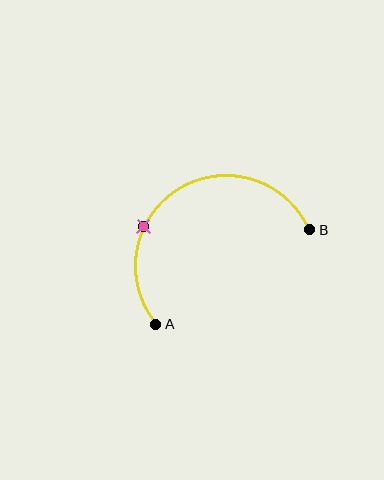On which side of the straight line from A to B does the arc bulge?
The arc bulges above the straight line connecting A and B.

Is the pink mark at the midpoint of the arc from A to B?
No. The pink mark lies on the arc but is closer to endpoint A. The arc midpoint would be at the point on the curve equidistant along the arc from both A and B.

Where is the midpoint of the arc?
The arc midpoint is the point on the curve farthest from the straight line joining A and B. It sits above that line.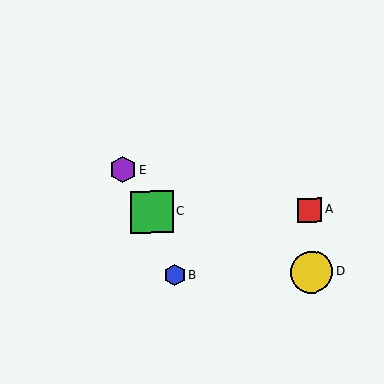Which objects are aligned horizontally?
Objects A, C are aligned horizontally.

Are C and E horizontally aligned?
No, C is at y≈212 and E is at y≈169.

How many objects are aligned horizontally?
2 objects (A, C) are aligned horizontally.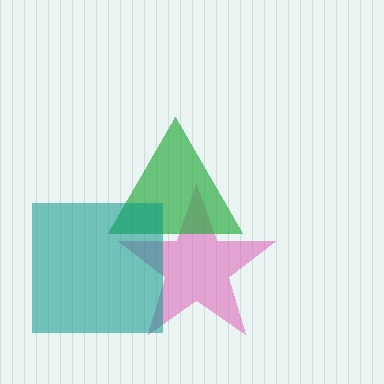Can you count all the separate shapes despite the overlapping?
Yes, there are 3 separate shapes.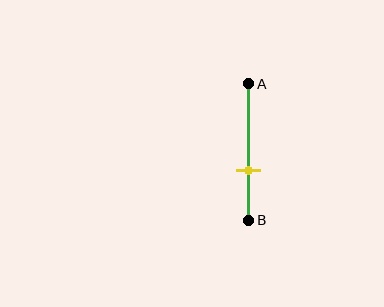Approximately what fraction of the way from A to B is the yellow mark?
The yellow mark is approximately 65% of the way from A to B.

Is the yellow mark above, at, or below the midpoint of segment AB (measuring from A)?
The yellow mark is below the midpoint of segment AB.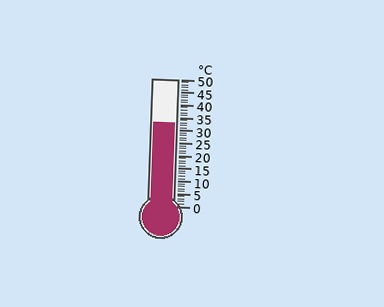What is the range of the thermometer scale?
The thermometer scale ranges from 0°C to 50°C.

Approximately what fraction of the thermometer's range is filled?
The thermometer is filled to approximately 65% of its range.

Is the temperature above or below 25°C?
The temperature is above 25°C.